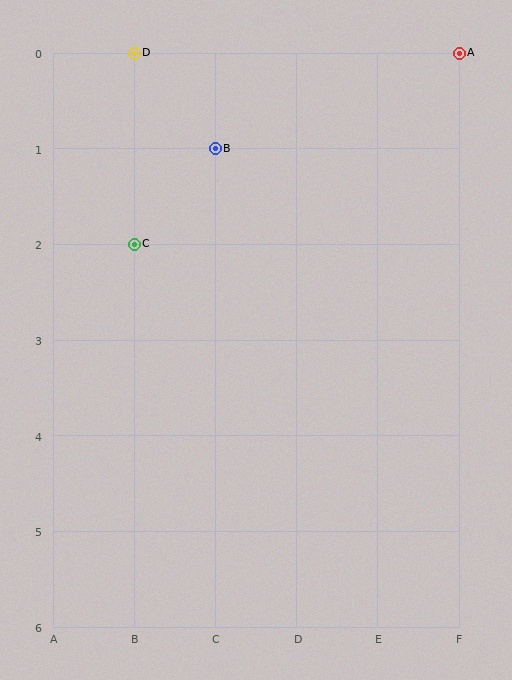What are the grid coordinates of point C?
Point C is at grid coordinates (B, 2).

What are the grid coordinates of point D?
Point D is at grid coordinates (B, 0).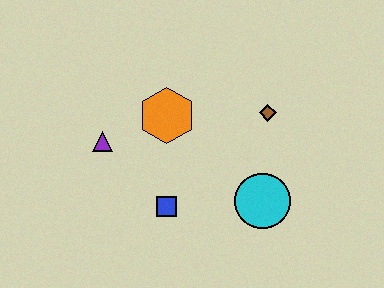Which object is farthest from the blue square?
The brown diamond is farthest from the blue square.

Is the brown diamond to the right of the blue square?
Yes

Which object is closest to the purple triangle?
The orange hexagon is closest to the purple triangle.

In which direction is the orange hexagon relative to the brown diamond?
The orange hexagon is to the left of the brown diamond.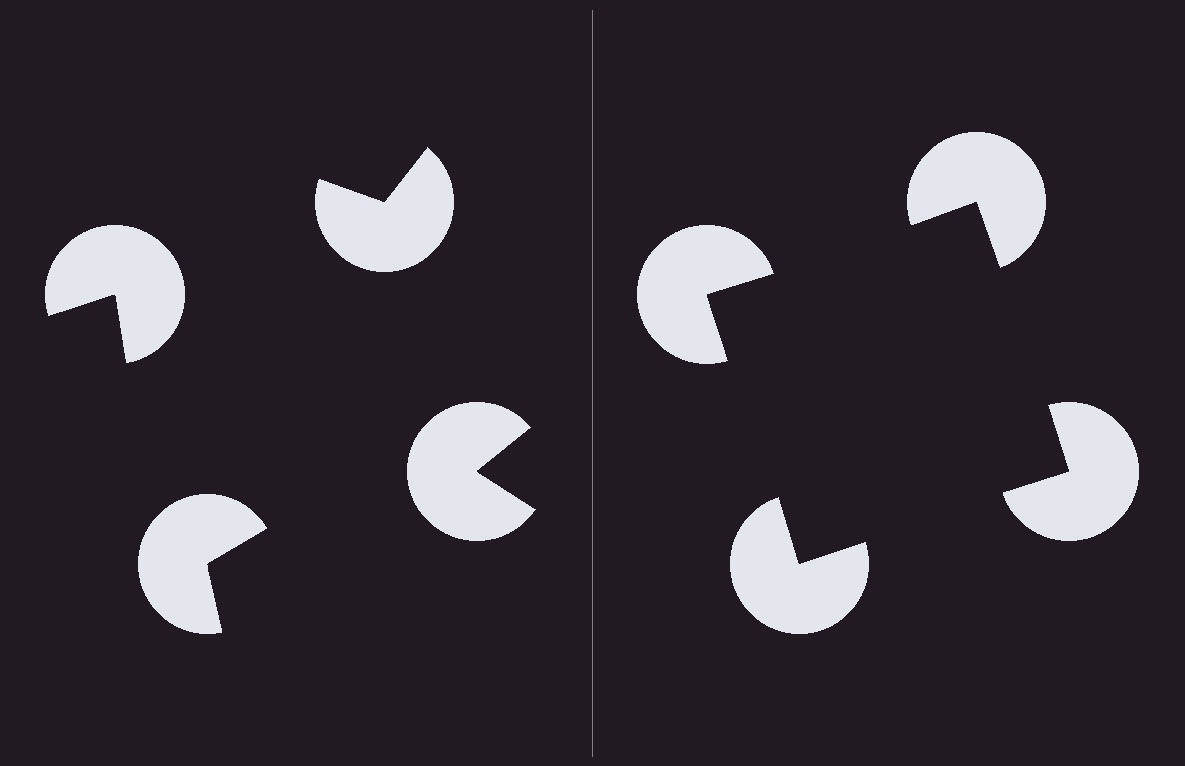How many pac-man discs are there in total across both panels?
8 — 4 on each side.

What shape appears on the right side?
An illusory square.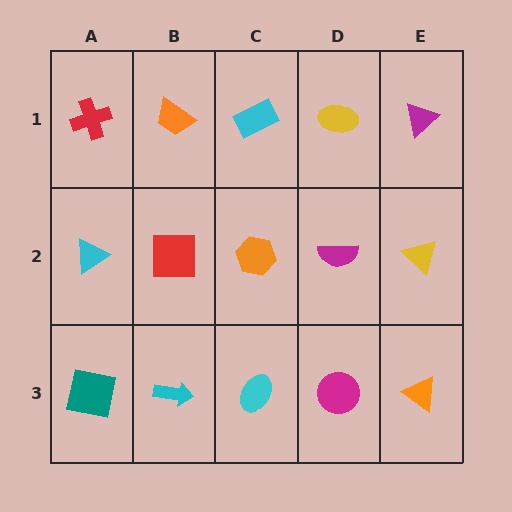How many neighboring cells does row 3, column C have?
3.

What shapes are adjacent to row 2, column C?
A cyan rectangle (row 1, column C), a cyan ellipse (row 3, column C), a red square (row 2, column B), a magenta semicircle (row 2, column D).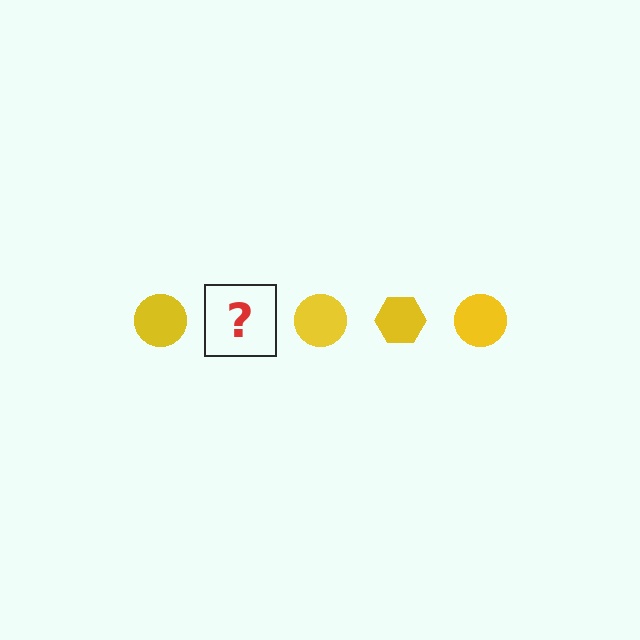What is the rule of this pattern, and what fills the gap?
The rule is that the pattern cycles through circle, hexagon shapes in yellow. The gap should be filled with a yellow hexagon.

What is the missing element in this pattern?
The missing element is a yellow hexagon.